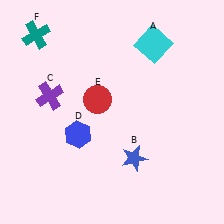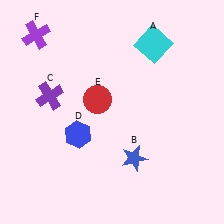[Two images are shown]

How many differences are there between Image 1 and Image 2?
There is 1 difference between the two images.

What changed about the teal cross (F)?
In Image 1, F is teal. In Image 2, it changed to purple.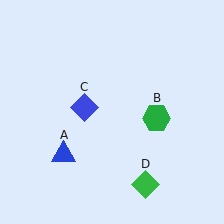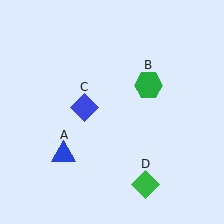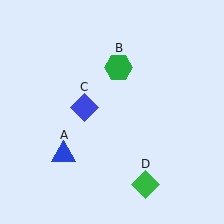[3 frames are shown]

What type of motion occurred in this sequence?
The green hexagon (object B) rotated counterclockwise around the center of the scene.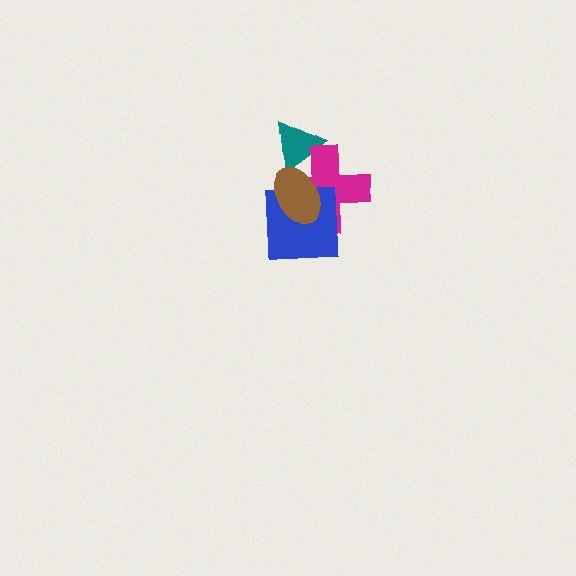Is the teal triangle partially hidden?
Yes, it is partially covered by another shape.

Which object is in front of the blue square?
The brown ellipse is in front of the blue square.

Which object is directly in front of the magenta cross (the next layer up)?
The blue square is directly in front of the magenta cross.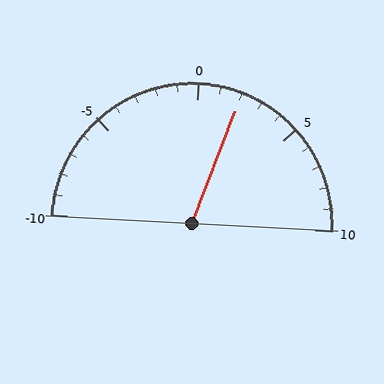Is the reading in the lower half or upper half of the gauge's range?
The reading is in the upper half of the range (-10 to 10).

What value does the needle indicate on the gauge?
The needle indicates approximately 2.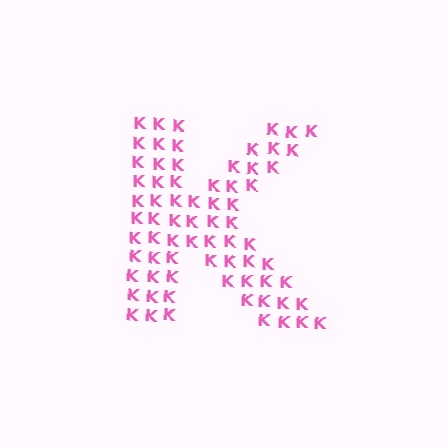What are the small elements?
The small elements are letter K's.